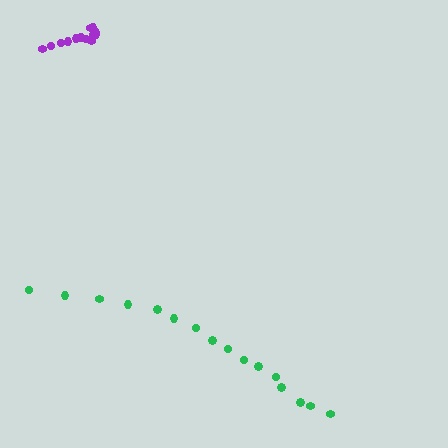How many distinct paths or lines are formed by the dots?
There are 2 distinct paths.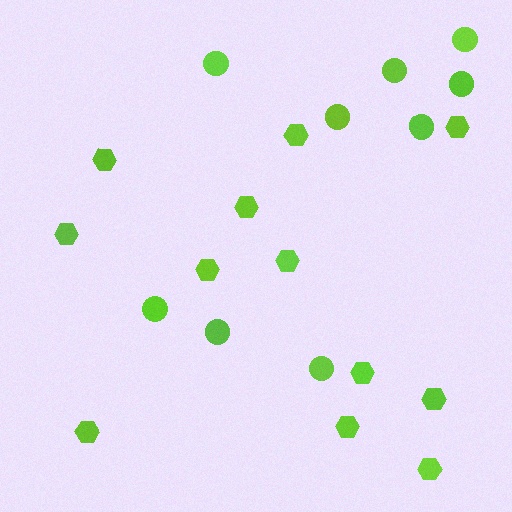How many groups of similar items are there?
There are 2 groups: one group of hexagons (12) and one group of circles (9).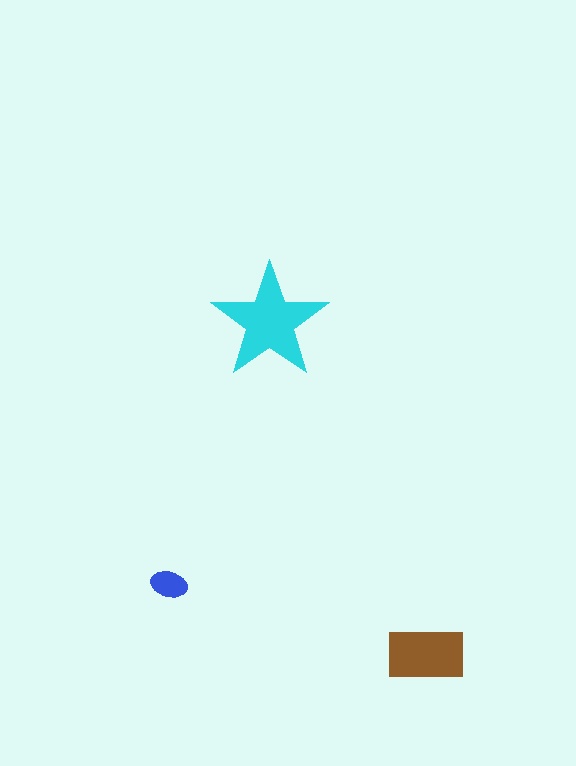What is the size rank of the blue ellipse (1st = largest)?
3rd.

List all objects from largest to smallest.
The cyan star, the brown rectangle, the blue ellipse.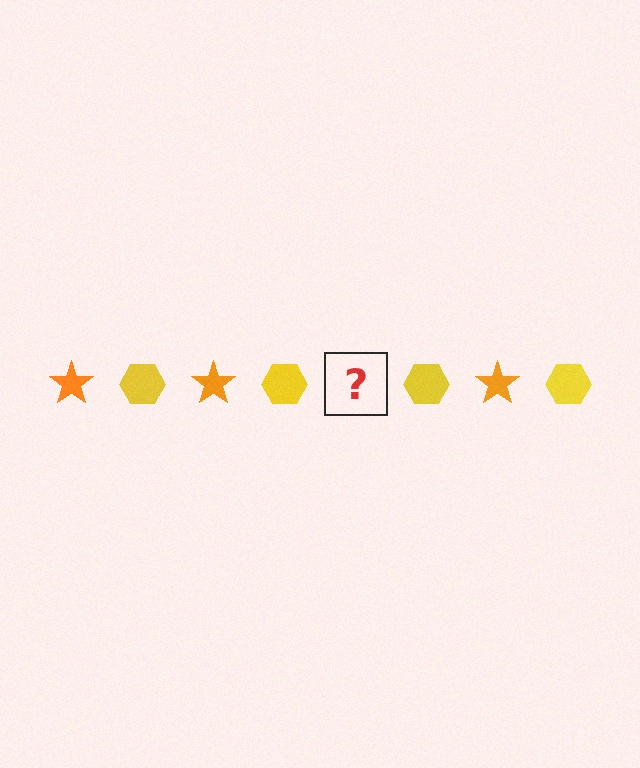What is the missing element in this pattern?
The missing element is an orange star.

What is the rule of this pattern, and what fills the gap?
The rule is that the pattern alternates between orange star and yellow hexagon. The gap should be filled with an orange star.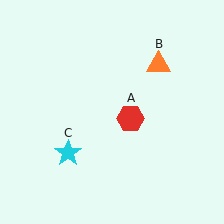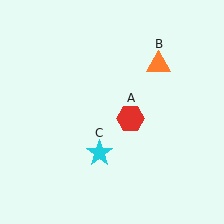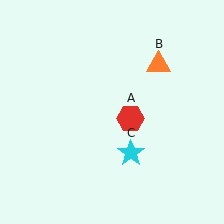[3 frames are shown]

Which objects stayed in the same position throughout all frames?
Red hexagon (object A) and orange triangle (object B) remained stationary.